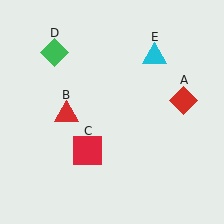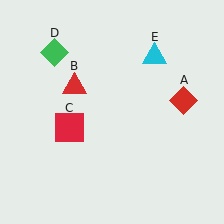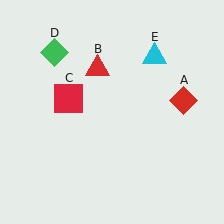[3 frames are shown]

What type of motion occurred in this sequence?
The red triangle (object B), red square (object C) rotated clockwise around the center of the scene.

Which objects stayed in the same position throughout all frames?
Red diamond (object A) and green diamond (object D) and cyan triangle (object E) remained stationary.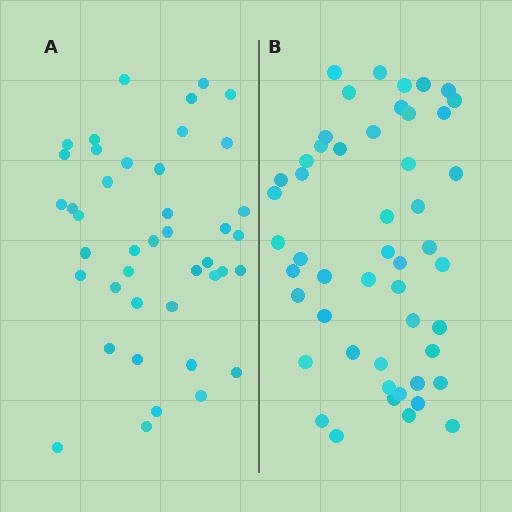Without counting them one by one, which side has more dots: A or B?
Region B (the right region) has more dots.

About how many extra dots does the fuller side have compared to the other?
Region B has roughly 8 or so more dots than region A.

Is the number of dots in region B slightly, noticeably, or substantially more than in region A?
Region B has only slightly more — the two regions are fairly close. The ratio is roughly 1.2 to 1.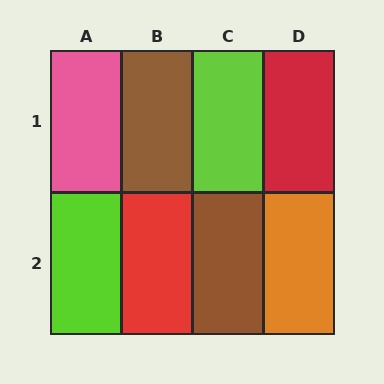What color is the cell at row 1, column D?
Red.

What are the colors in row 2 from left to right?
Lime, red, brown, orange.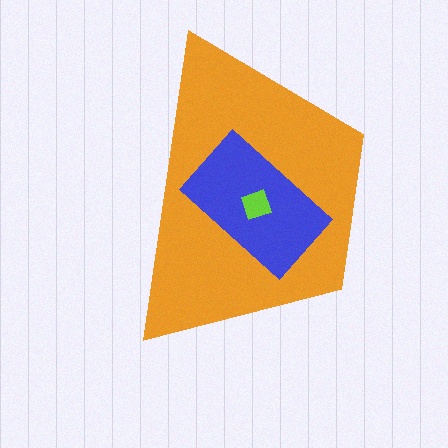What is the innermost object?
The lime diamond.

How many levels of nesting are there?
3.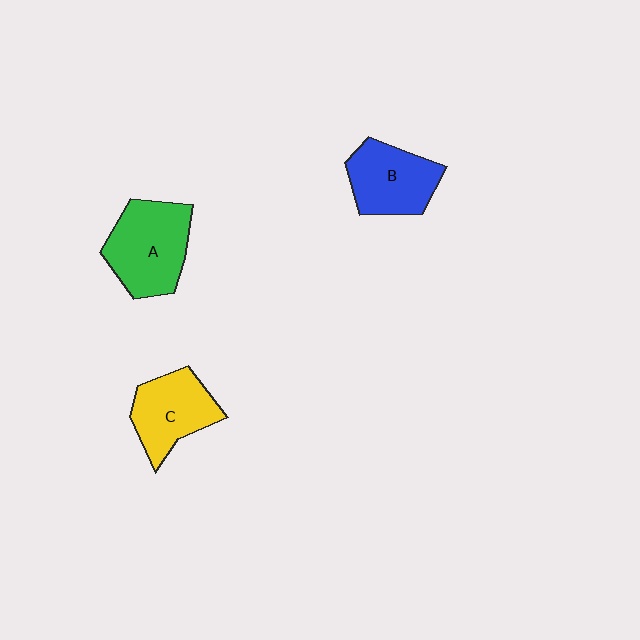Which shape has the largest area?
Shape A (green).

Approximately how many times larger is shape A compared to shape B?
Approximately 1.2 times.